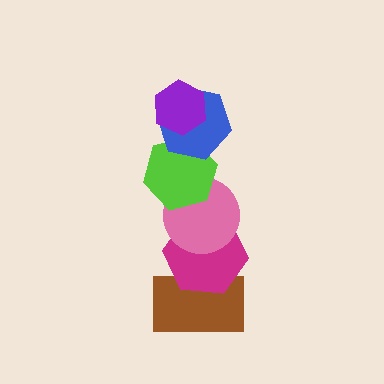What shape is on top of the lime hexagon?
The blue hexagon is on top of the lime hexagon.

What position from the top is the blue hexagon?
The blue hexagon is 2nd from the top.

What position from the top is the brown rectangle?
The brown rectangle is 6th from the top.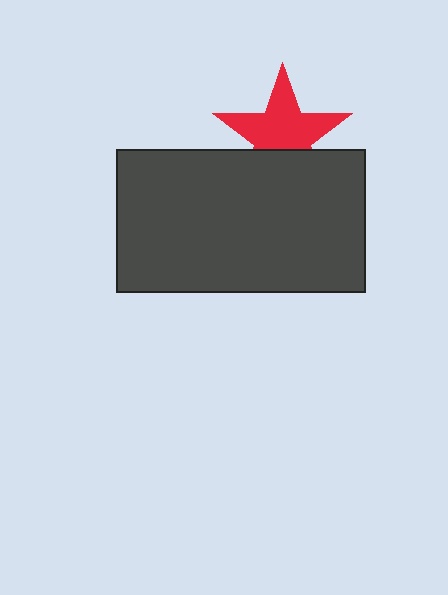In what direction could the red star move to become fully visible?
The red star could move up. That would shift it out from behind the dark gray rectangle entirely.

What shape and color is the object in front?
The object in front is a dark gray rectangle.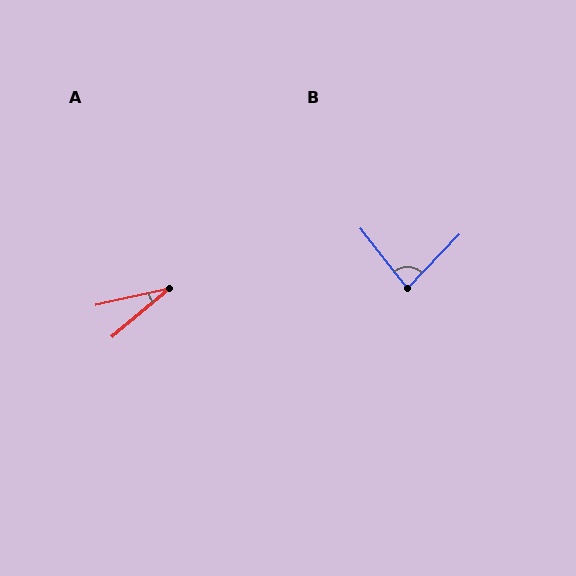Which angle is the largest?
B, at approximately 82 degrees.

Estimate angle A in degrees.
Approximately 28 degrees.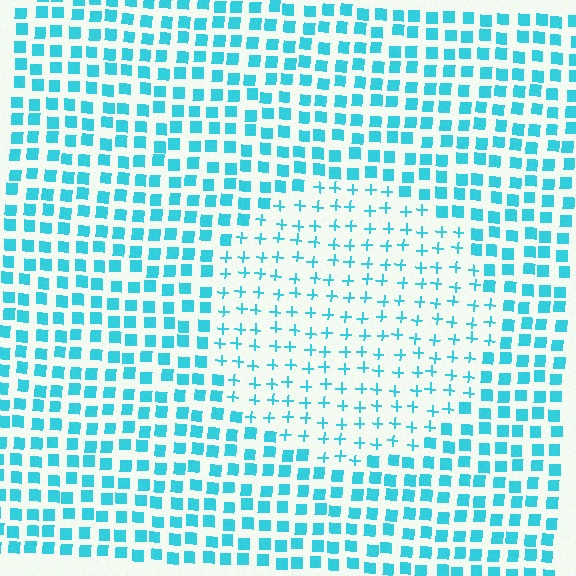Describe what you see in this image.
The image is filled with small cyan elements arranged in a uniform grid. A circle-shaped region contains plus signs, while the surrounding area contains squares. The boundary is defined purely by the change in element shape.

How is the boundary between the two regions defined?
The boundary is defined by a change in element shape: plus signs inside vs. squares outside. All elements share the same color and spacing.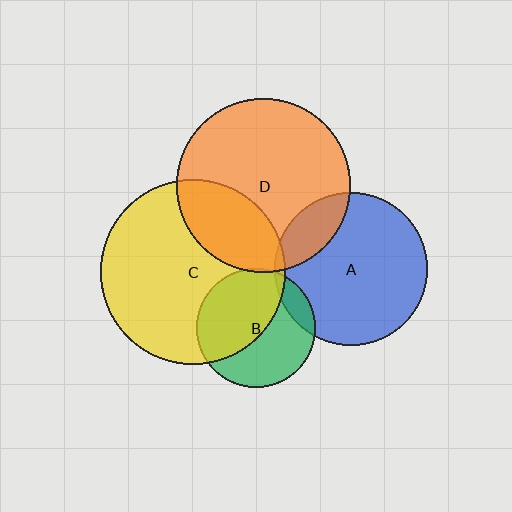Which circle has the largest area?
Circle C (yellow).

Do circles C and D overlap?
Yes.